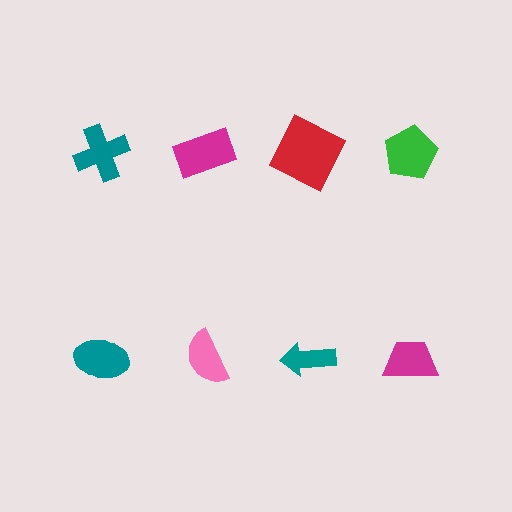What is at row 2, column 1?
A teal ellipse.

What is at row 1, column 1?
A teal cross.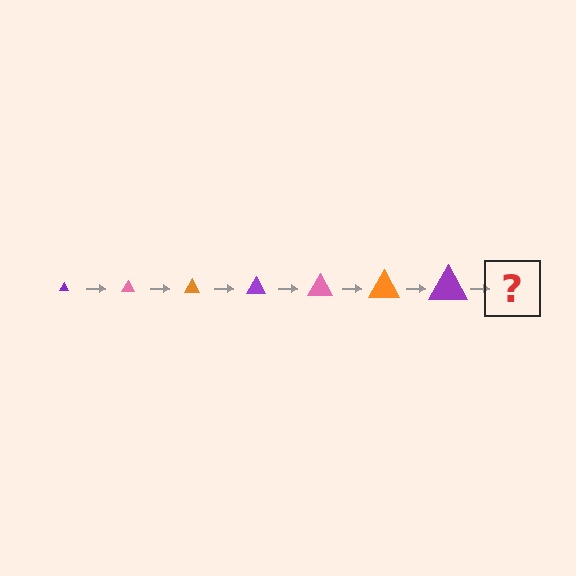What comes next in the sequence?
The next element should be a pink triangle, larger than the previous one.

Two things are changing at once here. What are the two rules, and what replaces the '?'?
The two rules are that the triangle grows larger each step and the color cycles through purple, pink, and orange. The '?' should be a pink triangle, larger than the previous one.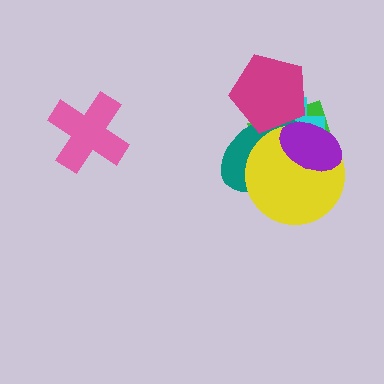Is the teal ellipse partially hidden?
Yes, it is partially covered by another shape.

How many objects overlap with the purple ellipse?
4 objects overlap with the purple ellipse.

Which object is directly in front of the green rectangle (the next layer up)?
The cyan cross is directly in front of the green rectangle.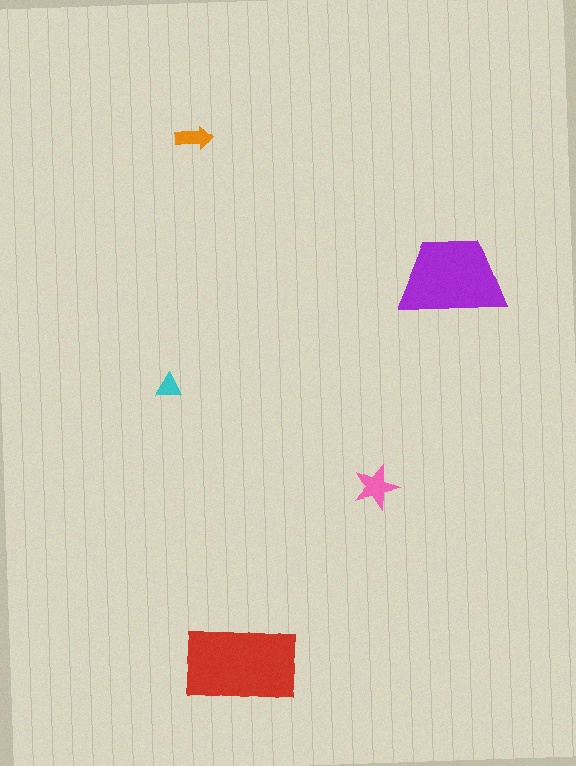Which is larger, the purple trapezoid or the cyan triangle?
The purple trapezoid.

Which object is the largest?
The red rectangle.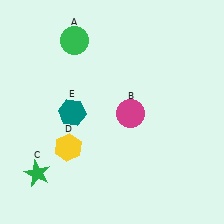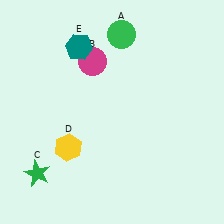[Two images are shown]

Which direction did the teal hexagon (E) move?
The teal hexagon (E) moved up.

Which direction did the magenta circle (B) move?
The magenta circle (B) moved up.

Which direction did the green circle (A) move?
The green circle (A) moved right.